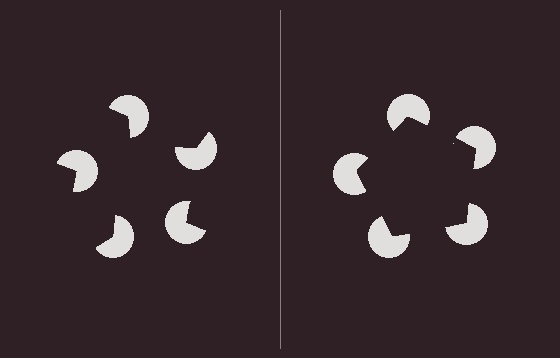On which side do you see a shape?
An illusory pentagon appears on the right side. On the left side the wedge cuts are rotated, so no coherent shape forms.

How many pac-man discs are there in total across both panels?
10 — 5 on each side.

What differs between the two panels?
The pac-man discs are positioned identically on both sides; only the wedge orientations differ. On the right they align to a pentagon; on the left they are misaligned.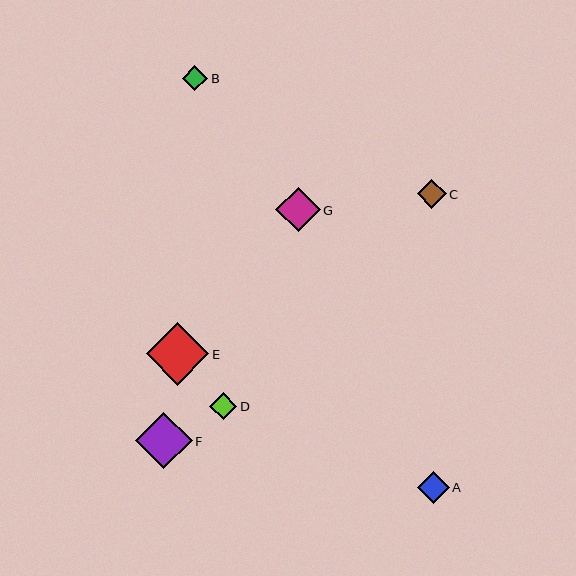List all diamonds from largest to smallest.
From largest to smallest: E, F, G, A, C, D, B.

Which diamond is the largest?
Diamond E is the largest with a size of approximately 63 pixels.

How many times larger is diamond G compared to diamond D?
Diamond G is approximately 1.7 times the size of diamond D.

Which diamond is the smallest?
Diamond B is the smallest with a size of approximately 25 pixels.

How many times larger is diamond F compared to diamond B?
Diamond F is approximately 2.2 times the size of diamond B.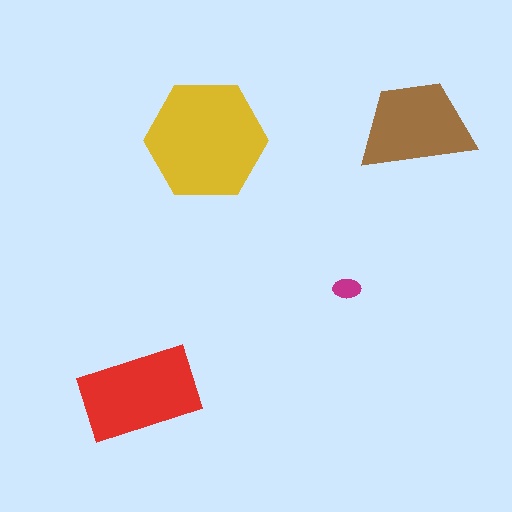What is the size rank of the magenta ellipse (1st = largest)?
4th.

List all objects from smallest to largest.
The magenta ellipse, the brown trapezoid, the red rectangle, the yellow hexagon.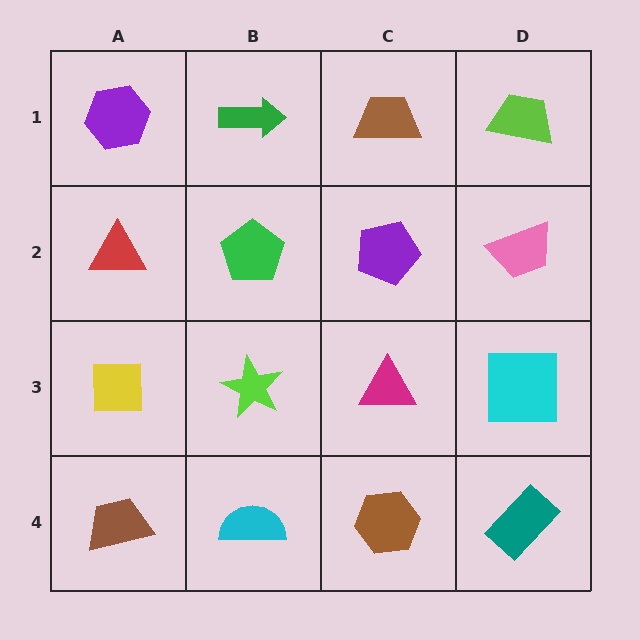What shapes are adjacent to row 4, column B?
A lime star (row 3, column B), a brown trapezoid (row 4, column A), a brown hexagon (row 4, column C).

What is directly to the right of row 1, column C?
A lime trapezoid.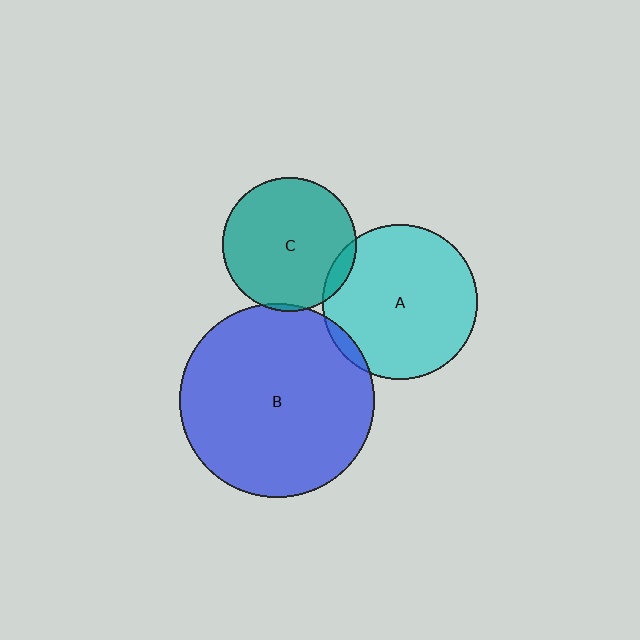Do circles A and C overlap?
Yes.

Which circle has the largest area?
Circle B (blue).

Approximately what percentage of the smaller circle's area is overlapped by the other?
Approximately 5%.